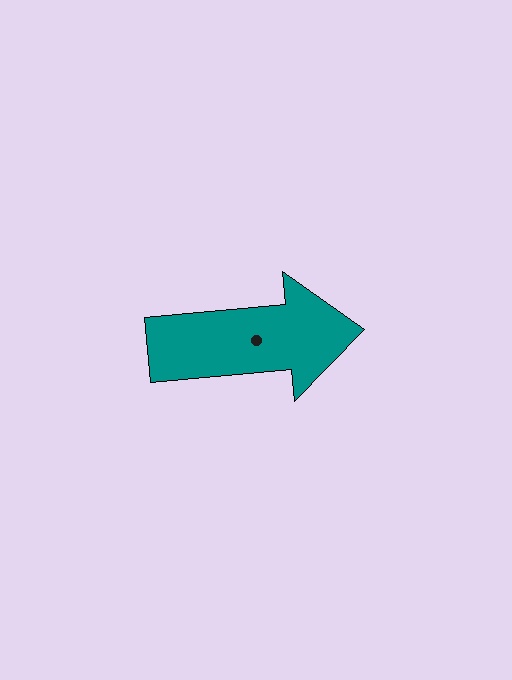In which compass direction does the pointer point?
East.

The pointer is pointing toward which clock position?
Roughly 3 o'clock.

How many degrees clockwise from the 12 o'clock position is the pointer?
Approximately 85 degrees.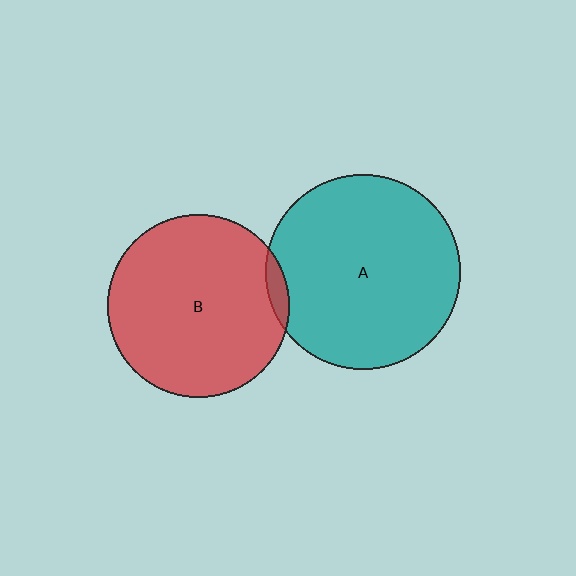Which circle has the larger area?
Circle A (teal).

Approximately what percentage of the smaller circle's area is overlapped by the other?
Approximately 5%.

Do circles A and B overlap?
Yes.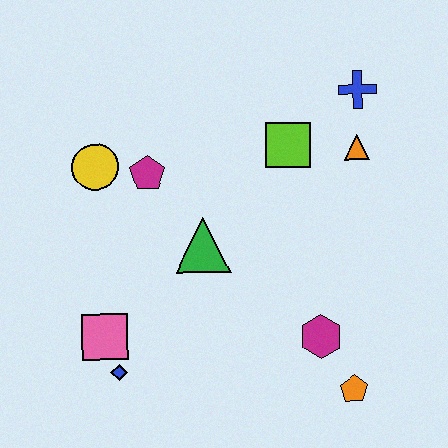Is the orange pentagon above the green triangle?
No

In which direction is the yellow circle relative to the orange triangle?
The yellow circle is to the left of the orange triangle.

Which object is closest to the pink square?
The blue diamond is closest to the pink square.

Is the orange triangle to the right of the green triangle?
Yes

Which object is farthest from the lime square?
The blue diamond is farthest from the lime square.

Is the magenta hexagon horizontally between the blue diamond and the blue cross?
Yes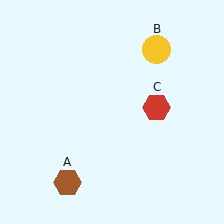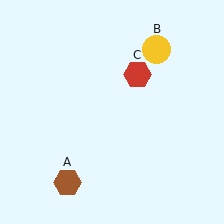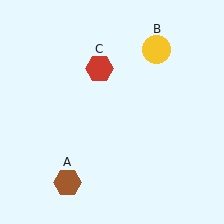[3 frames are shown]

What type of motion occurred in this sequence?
The red hexagon (object C) rotated counterclockwise around the center of the scene.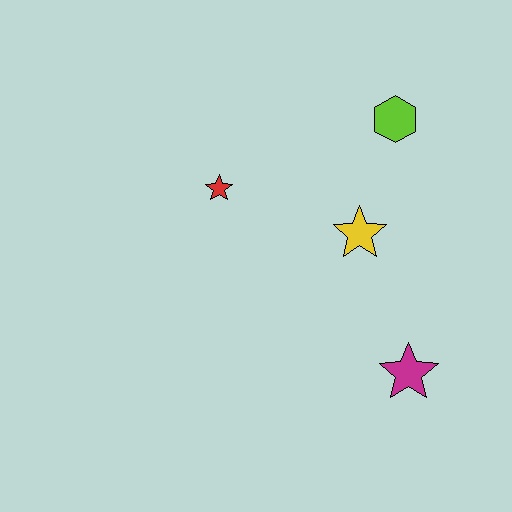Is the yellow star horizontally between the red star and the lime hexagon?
Yes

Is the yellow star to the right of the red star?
Yes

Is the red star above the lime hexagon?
No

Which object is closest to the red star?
The yellow star is closest to the red star.